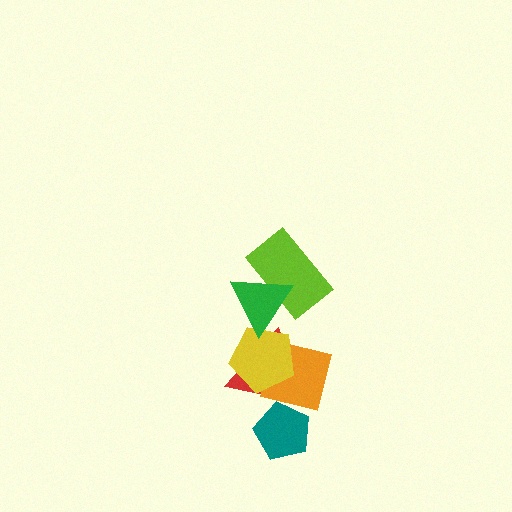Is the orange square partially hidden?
Yes, it is partially covered by another shape.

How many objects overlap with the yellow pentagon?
3 objects overlap with the yellow pentagon.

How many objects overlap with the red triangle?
4 objects overlap with the red triangle.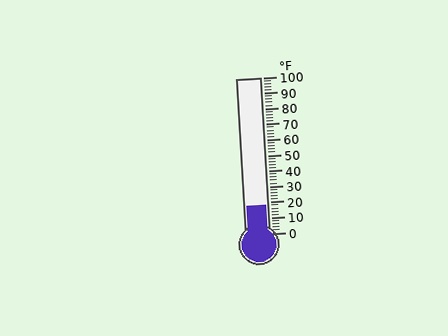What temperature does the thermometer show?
The thermometer shows approximately 18°F.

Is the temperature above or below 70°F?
The temperature is below 70°F.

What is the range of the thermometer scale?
The thermometer scale ranges from 0°F to 100°F.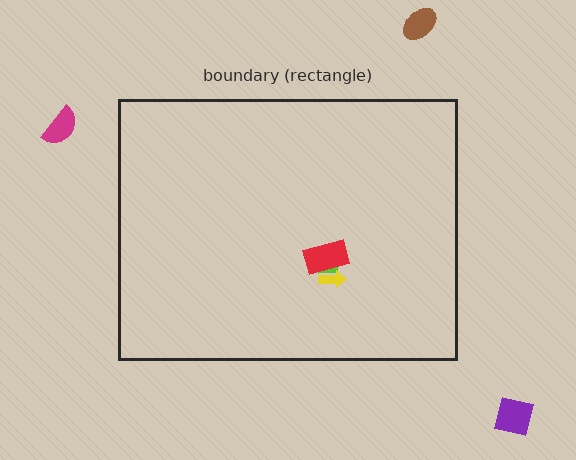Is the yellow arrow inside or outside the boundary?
Inside.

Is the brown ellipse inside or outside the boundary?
Outside.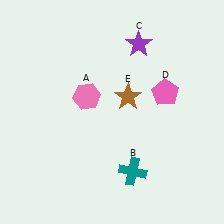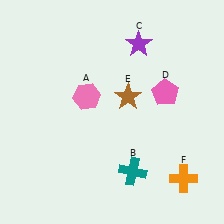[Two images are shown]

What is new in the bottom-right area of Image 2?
An orange cross (F) was added in the bottom-right area of Image 2.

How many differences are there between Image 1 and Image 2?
There is 1 difference between the two images.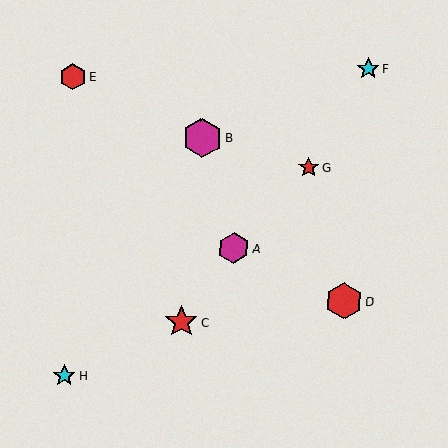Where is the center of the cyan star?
The center of the cyan star is at (368, 69).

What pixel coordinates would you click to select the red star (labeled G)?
Click at (309, 167) to select the red star G.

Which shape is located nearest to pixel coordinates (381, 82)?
The cyan star (labeled F) at (368, 69) is nearest to that location.